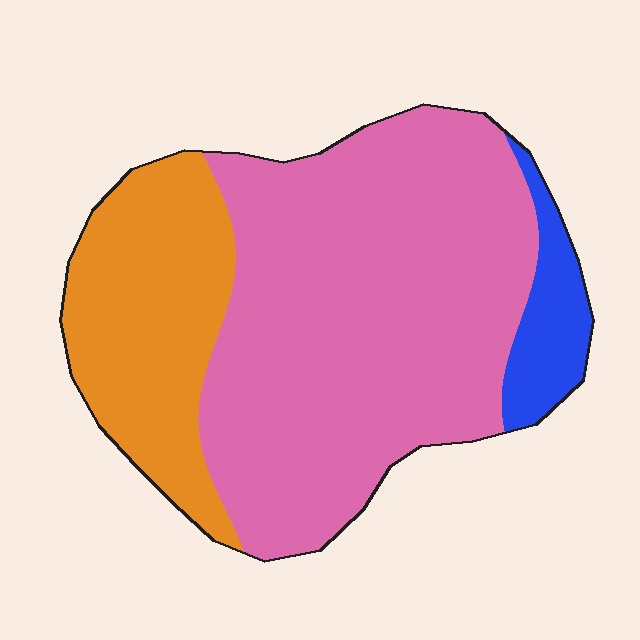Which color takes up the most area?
Pink, at roughly 65%.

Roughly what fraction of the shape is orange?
Orange takes up between a sixth and a third of the shape.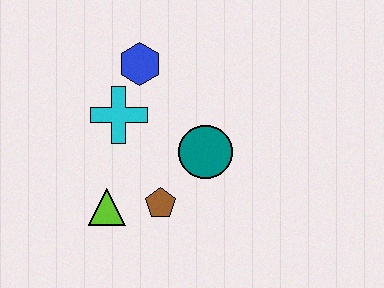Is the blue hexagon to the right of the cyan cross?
Yes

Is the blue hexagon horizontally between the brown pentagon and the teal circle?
No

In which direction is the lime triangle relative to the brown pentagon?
The lime triangle is to the left of the brown pentagon.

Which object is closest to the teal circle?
The brown pentagon is closest to the teal circle.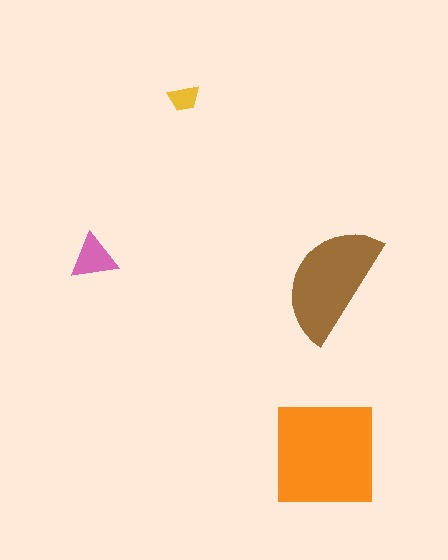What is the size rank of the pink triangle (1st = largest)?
3rd.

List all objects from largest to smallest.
The orange square, the brown semicircle, the pink triangle, the yellow trapezoid.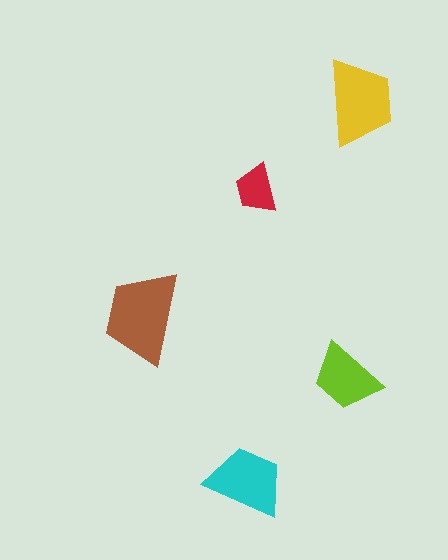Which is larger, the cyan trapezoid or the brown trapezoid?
The brown one.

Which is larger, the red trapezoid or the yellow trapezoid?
The yellow one.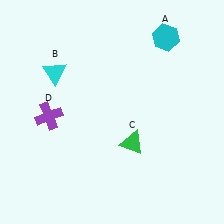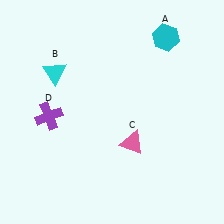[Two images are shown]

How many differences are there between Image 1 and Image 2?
There is 1 difference between the two images.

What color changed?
The triangle (C) changed from green in Image 1 to pink in Image 2.